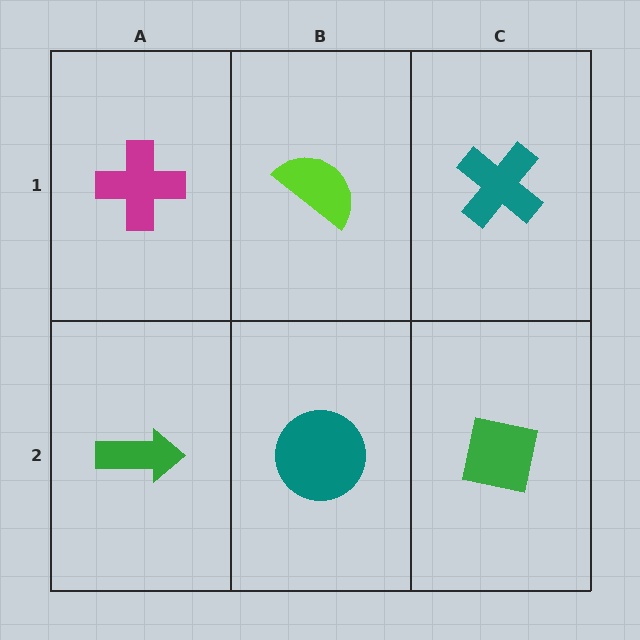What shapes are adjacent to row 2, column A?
A magenta cross (row 1, column A), a teal circle (row 2, column B).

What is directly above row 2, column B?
A lime semicircle.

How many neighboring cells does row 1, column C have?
2.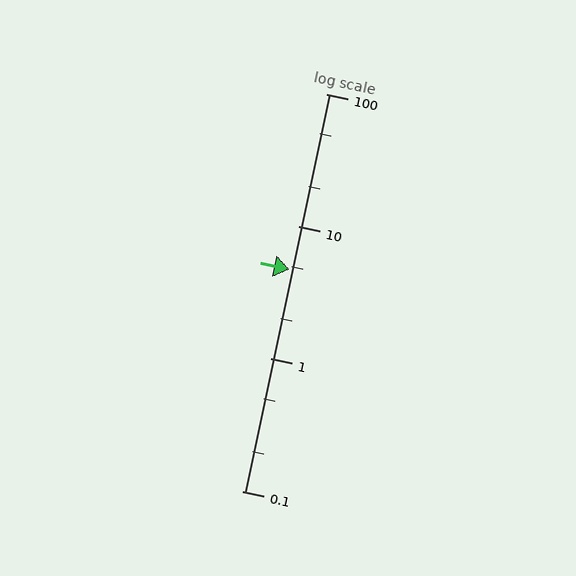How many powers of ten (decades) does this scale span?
The scale spans 3 decades, from 0.1 to 100.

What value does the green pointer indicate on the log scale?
The pointer indicates approximately 4.7.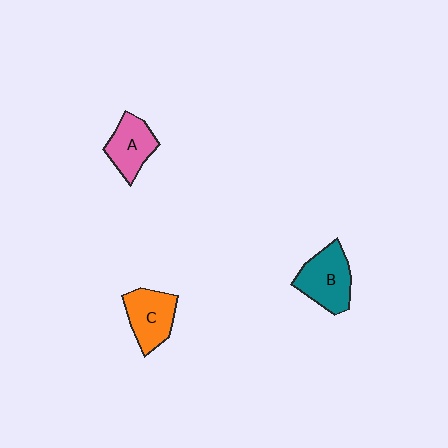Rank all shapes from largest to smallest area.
From largest to smallest: B (teal), C (orange), A (pink).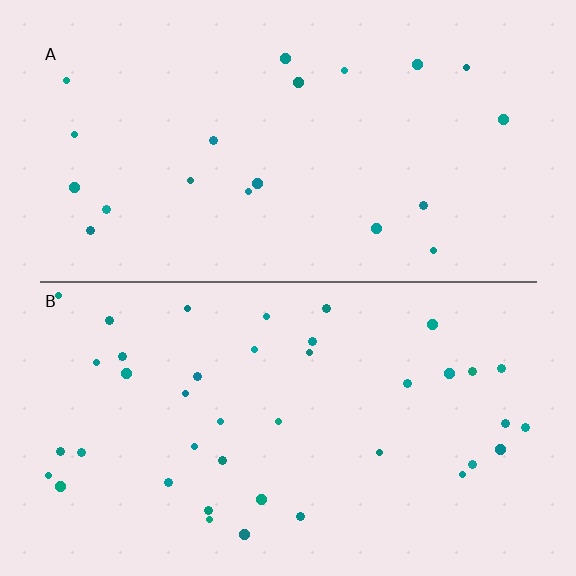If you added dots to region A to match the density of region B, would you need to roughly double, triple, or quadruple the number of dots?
Approximately double.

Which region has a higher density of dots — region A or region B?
B (the bottom).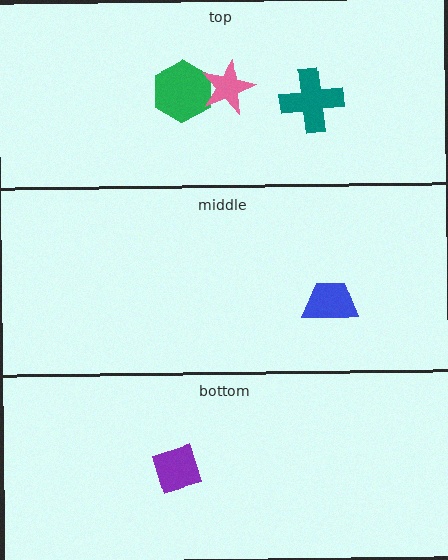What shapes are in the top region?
The teal cross, the green hexagon, the pink star.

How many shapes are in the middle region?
1.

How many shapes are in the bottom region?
1.